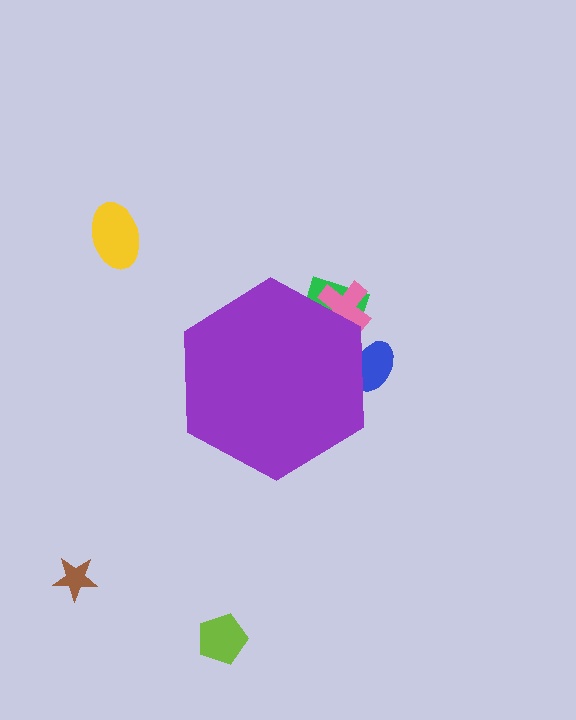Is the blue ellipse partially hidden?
Yes, the blue ellipse is partially hidden behind the purple hexagon.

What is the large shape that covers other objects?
A purple hexagon.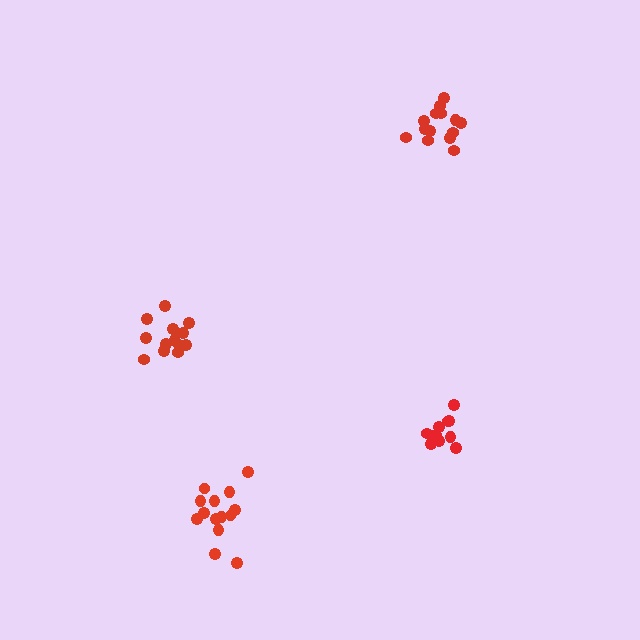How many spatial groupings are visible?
There are 4 spatial groupings.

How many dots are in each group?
Group 1: 14 dots, Group 2: 14 dots, Group 3: 10 dots, Group 4: 13 dots (51 total).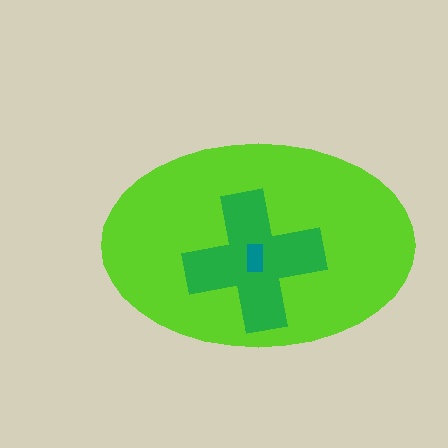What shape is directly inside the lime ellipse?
The green cross.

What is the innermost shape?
The teal rectangle.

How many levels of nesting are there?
3.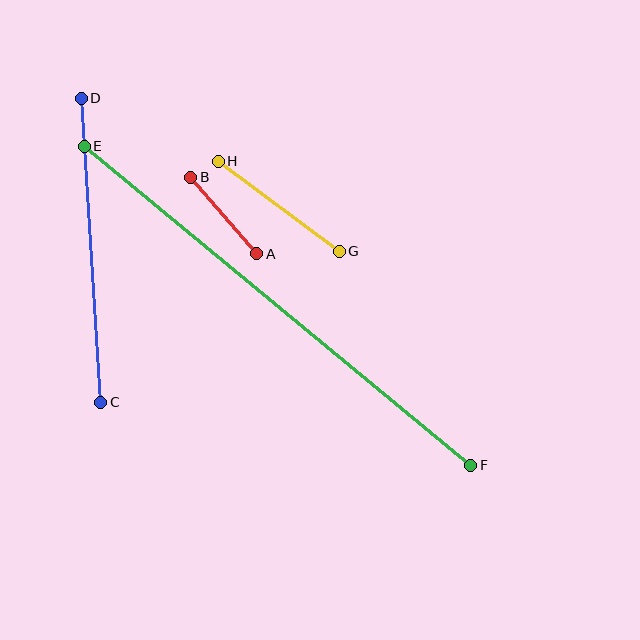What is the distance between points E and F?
The distance is approximately 501 pixels.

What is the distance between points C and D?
The distance is approximately 305 pixels.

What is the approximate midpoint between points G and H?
The midpoint is at approximately (279, 206) pixels.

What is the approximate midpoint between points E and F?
The midpoint is at approximately (278, 306) pixels.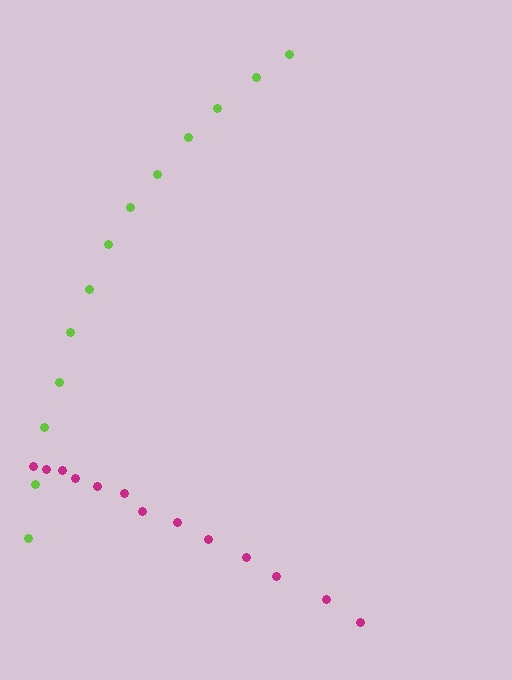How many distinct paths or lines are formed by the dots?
There are 2 distinct paths.